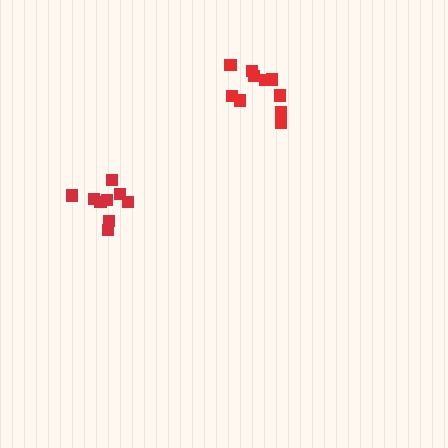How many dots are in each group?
Group 1: 9 dots, Group 2: 10 dots (19 total).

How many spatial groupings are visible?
There are 2 spatial groupings.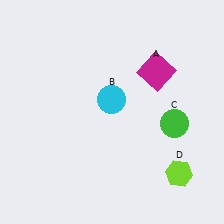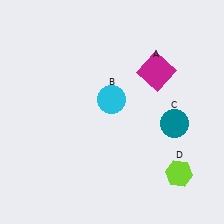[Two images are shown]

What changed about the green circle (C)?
In Image 1, C is green. In Image 2, it changed to teal.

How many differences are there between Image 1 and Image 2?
There is 1 difference between the two images.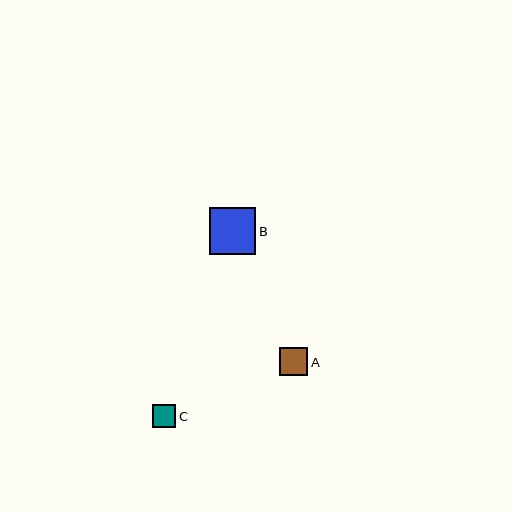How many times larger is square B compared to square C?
Square B is approximately 2.0 times the size of square C.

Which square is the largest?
Square B is the largest with a size of approximately 46 pixels.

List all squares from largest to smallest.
From largest to smallest: B, A, C.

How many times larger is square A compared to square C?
Square A is approximately 1.2 times the size of square C.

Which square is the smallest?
Square C is the smallest with a size of approximately 23 pixels.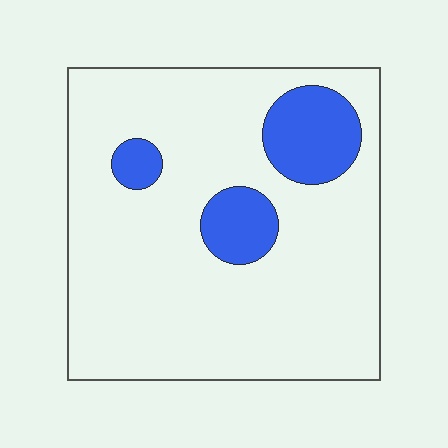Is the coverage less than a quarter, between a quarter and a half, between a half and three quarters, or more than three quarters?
Less than a quarter.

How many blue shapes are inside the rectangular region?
3.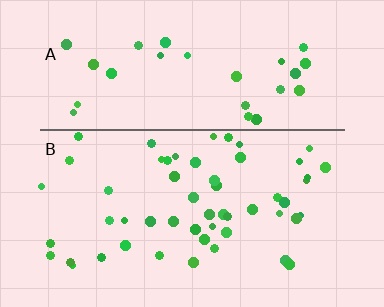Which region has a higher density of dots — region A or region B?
B (the bottom).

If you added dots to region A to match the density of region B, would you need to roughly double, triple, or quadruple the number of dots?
Approximately double.